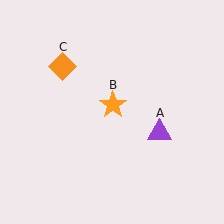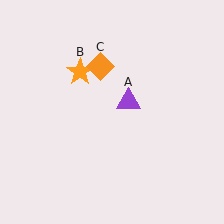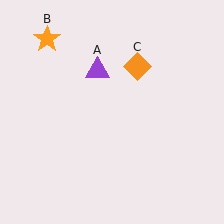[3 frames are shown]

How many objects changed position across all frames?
3 objects changed position: purple triangle (object A), orange star (object B), orange diamond (object C).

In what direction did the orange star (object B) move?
The orange star (object B) moved up and to the left.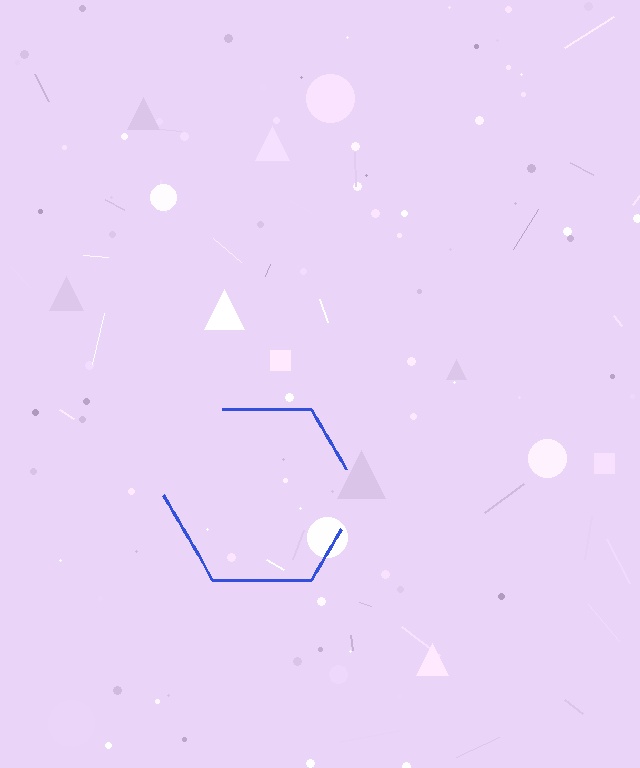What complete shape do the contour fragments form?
The contour fragments form a hexagon.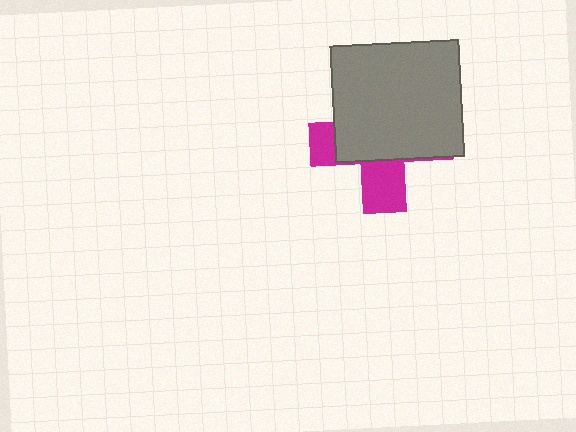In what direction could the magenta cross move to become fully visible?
The magenta cross could move down. That would shift it out from behind the gray rectangle entirely.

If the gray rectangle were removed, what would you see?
You would see the complete magenta cross.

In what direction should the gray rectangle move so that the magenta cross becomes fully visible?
The gray rectangle should move up. That is the shortest direction to clear the overlap and leave the magenta cross fully visible.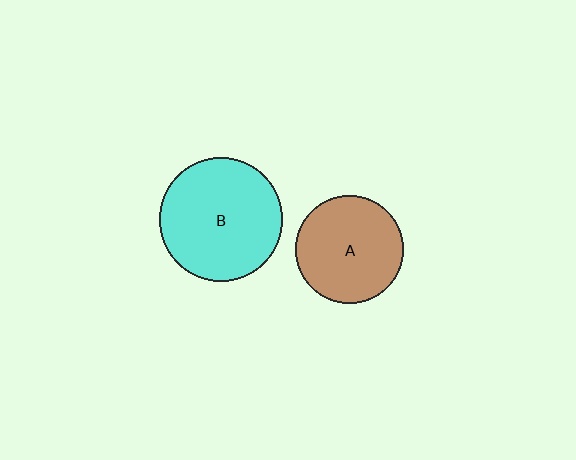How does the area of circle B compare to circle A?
Approximately 1.3 times.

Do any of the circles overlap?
No, none of the circles overlap.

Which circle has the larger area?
Circle B (cyan).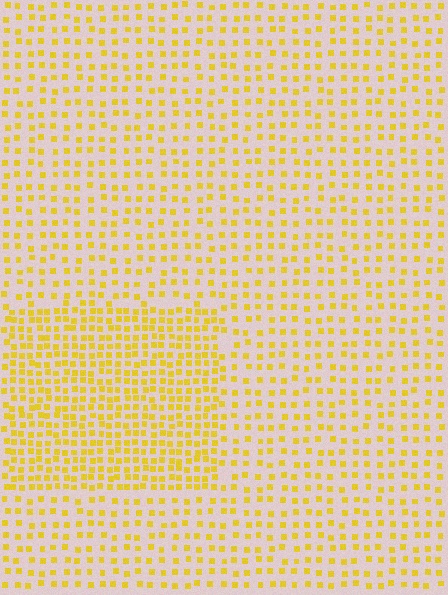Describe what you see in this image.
The image contains small yellow elements arranged at two different densities. A rectangle-shaped region is visible where the elements are more densely packed than the surrounding area.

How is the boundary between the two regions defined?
The boundary is defined by a change in element density (approximately 1.9x ratio). All elements are the same color, size, and shape.